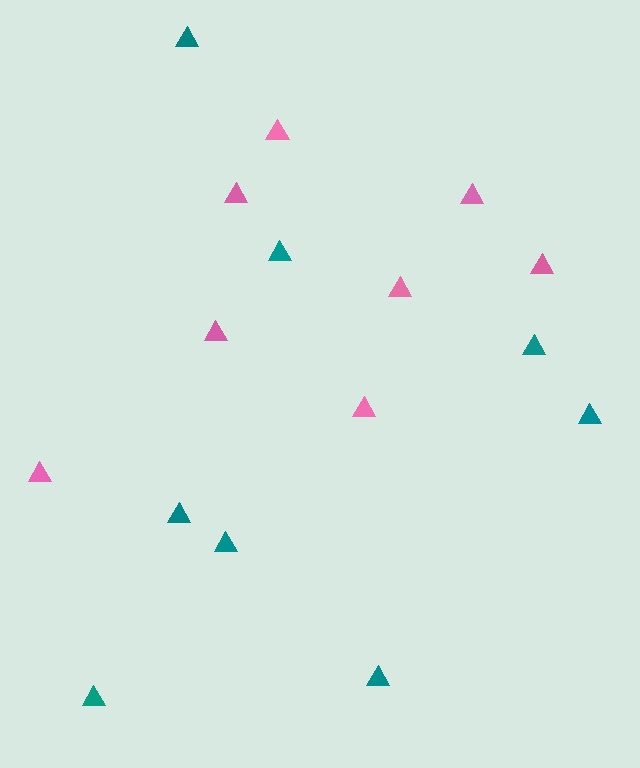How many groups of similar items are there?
There are 2 groups: one group of pink triangles (8) and one group of teal triangles (8).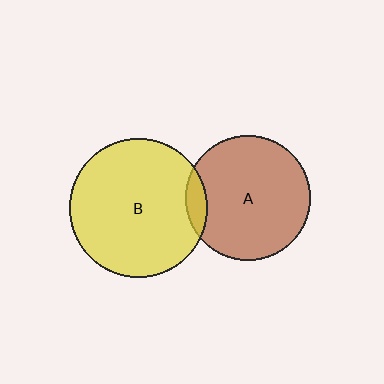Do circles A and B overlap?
Yes.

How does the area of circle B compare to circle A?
Approximately 1.2 times.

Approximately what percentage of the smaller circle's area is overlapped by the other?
Approximately 10%.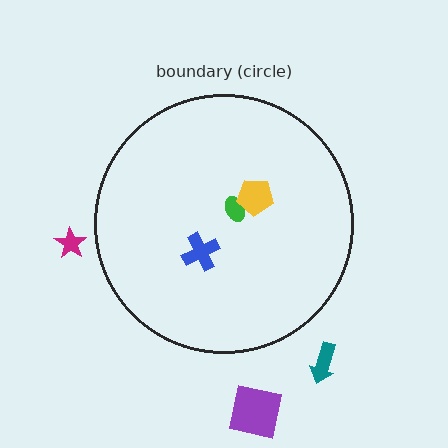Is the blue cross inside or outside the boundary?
Inside.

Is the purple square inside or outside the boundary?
Outside.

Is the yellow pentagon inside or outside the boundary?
Inside.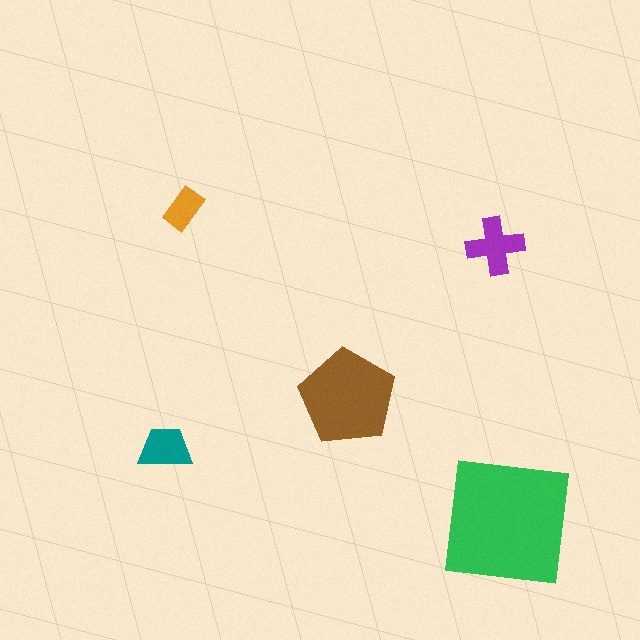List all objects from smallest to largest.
The orange rectangle, the teal trapezoid, the purple cross, the brown pentagon, the green square.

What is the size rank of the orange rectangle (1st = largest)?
5th.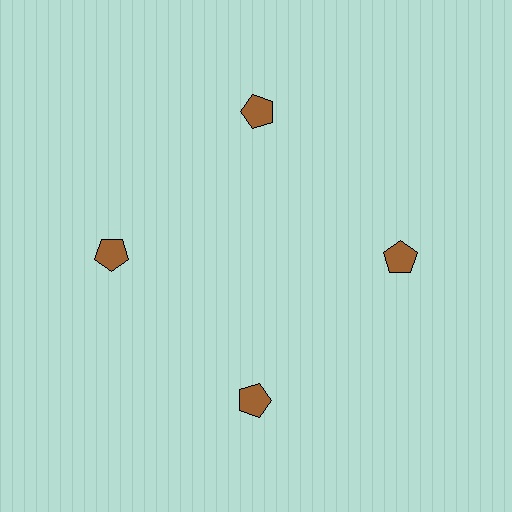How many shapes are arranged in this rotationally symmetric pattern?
There are 4 shapes, arranged in 4 groups of 1.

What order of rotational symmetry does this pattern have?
This pattern has 4-fold rotational symmetry.